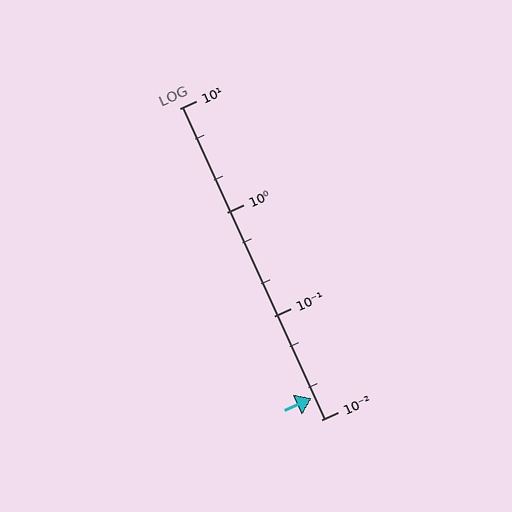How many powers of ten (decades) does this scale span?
The scale spans 3 decades, from 0.01 to 10.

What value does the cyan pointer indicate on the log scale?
The pointer indicates approximately 0.016.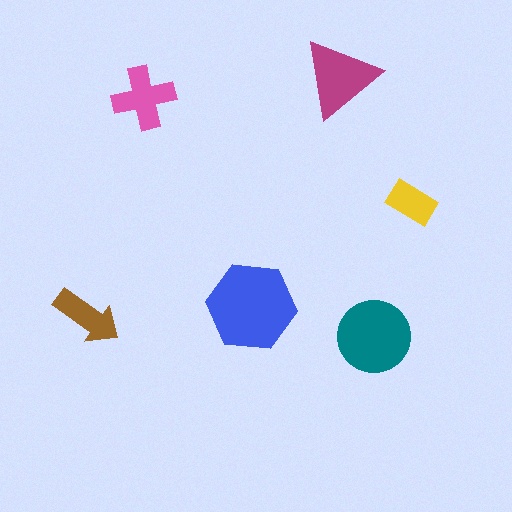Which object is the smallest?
The yellow rectangle.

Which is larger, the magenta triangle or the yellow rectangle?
The magenta triangle.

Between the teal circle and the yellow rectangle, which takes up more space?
The teal circle.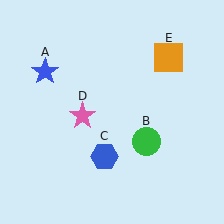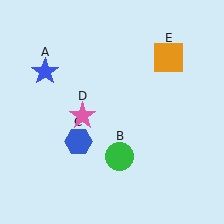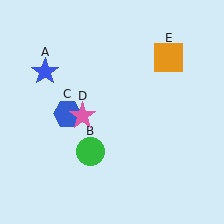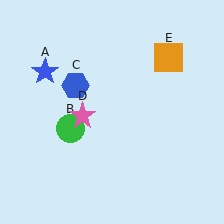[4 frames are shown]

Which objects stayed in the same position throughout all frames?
Blue star (object A) and pink star (object D) and orange square (object E) remained stationary.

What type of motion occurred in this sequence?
The green circle (object B), blue hexagon (object C) rotated clockwise around the center of the scene.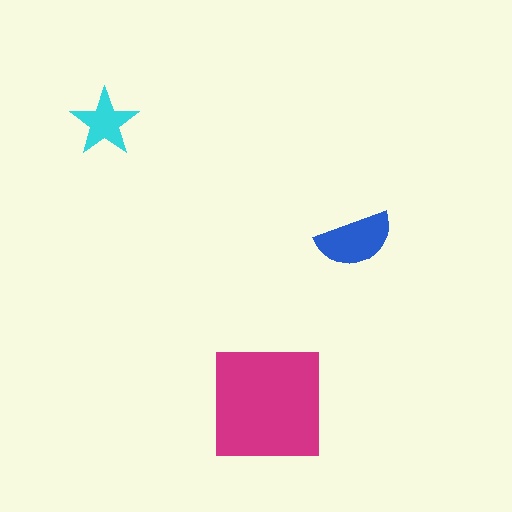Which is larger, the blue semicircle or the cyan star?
The blue semicircle.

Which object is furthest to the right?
The blue semicircle is rightmost.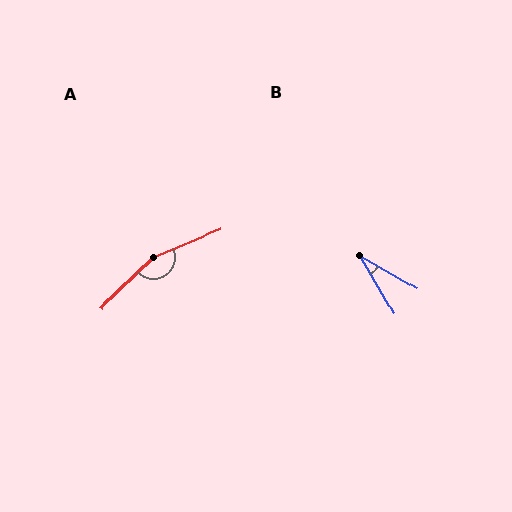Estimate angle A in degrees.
Approximately 159 degrees.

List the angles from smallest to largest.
B (30°), A (159°).